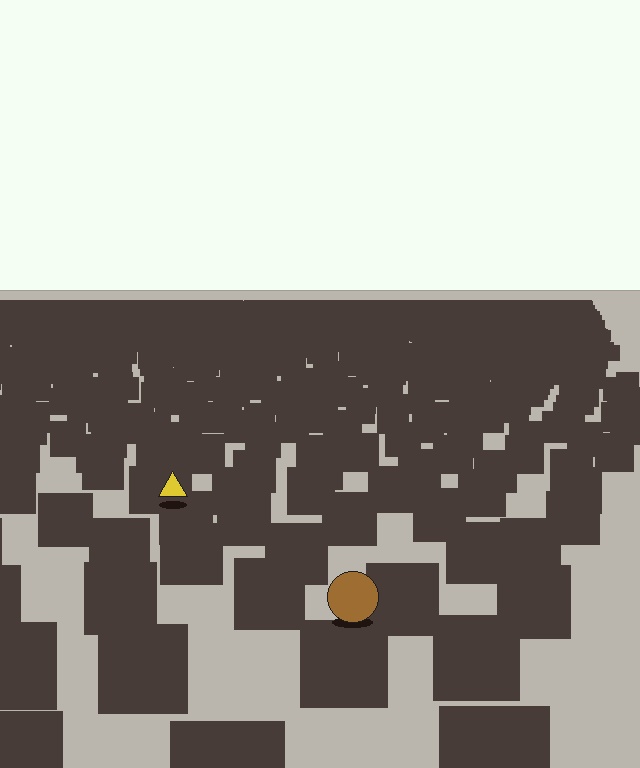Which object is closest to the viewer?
The brown circle is closest. The texture marks near it are larger and more spread out.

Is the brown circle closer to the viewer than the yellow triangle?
Yes. The brown circle is closer — you can tell from the texture gradient: the ground texture is coarser near it.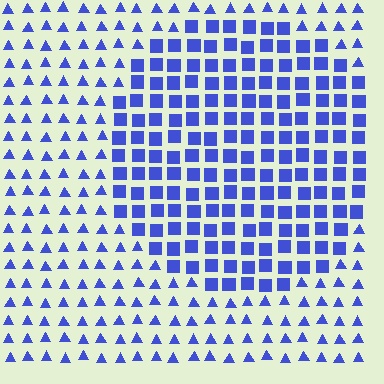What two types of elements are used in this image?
The image uses squares inside the circle region and triangles outside it.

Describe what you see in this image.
The image is filled with small blue elements arranged in a uniform grid. A circle-shaped region contains squares, while the surrounding area contains triangles. The boundary is defined purely by the change in element shape.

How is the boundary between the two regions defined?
The boundary is defined by a change in element shape: squares inside vs. triangles outside. All elements share the same color and spacing.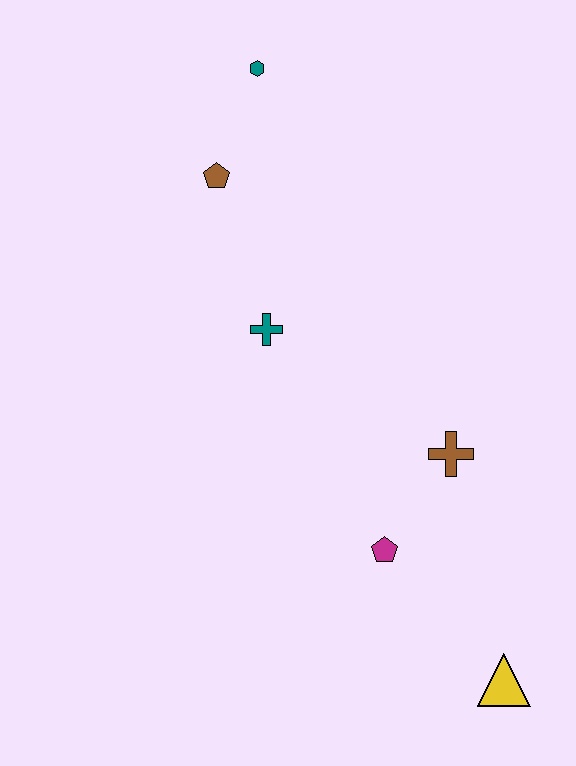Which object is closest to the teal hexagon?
The brown pentagon is closest to the teal hexagon.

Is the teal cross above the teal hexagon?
No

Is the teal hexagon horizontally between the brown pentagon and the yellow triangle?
Yes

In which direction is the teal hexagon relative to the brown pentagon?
The teal hexagon is above the brown pentagon.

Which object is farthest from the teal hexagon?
The yellow triangle is farthest from the teal hexagon.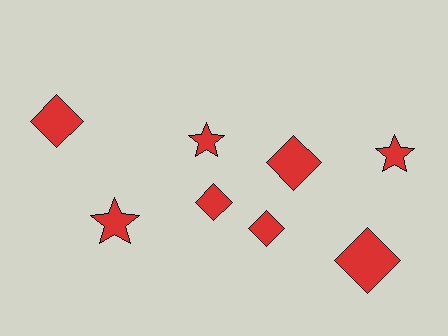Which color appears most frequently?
Red, with 8 objects.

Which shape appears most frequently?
Diamond, with 5 objects.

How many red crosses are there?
There are no red crosses.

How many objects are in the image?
There are 8 objects.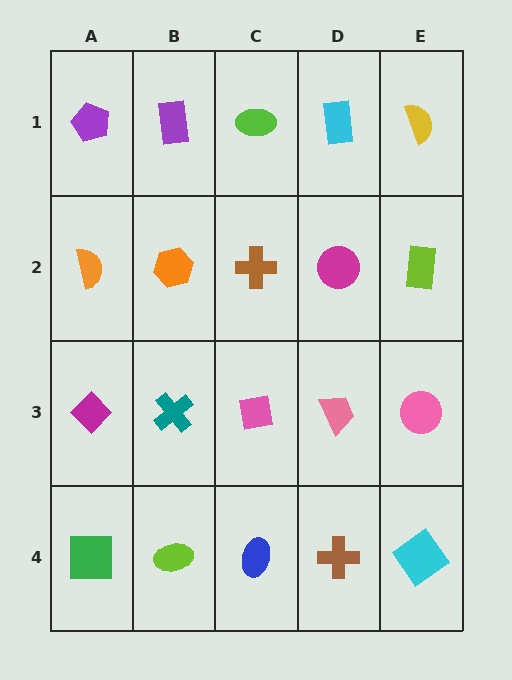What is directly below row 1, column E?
A lime rectangle.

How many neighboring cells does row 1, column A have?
2.